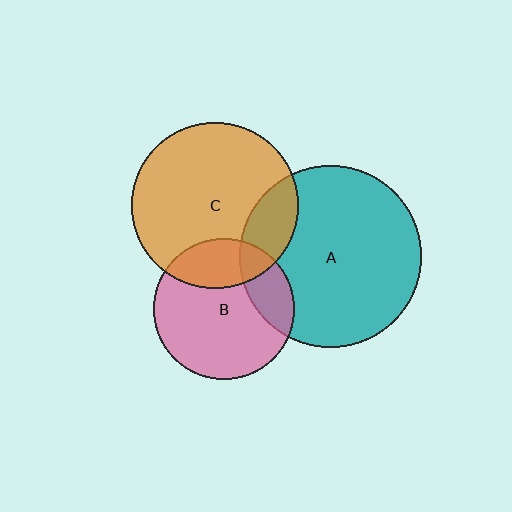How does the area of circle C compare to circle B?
Approximately 1.4 times.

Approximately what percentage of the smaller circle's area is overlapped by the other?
Approximately 25%.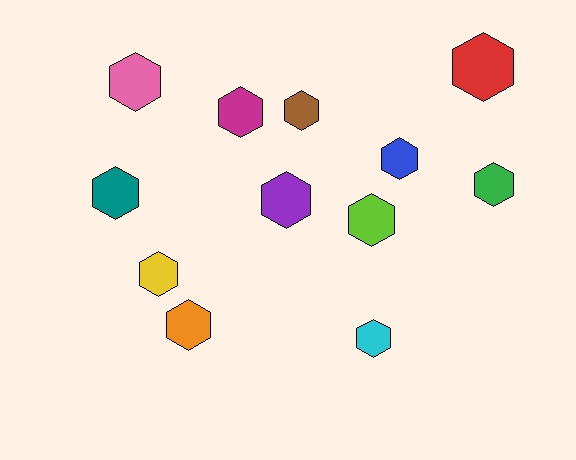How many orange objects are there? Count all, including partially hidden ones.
There is 1 orange object.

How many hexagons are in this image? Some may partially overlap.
There are 12 hexagons.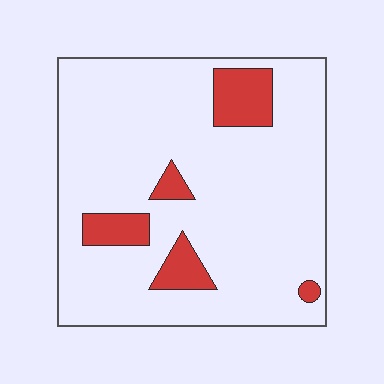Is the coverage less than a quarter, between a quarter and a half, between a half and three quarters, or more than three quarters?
Less than a quarter.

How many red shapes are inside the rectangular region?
5.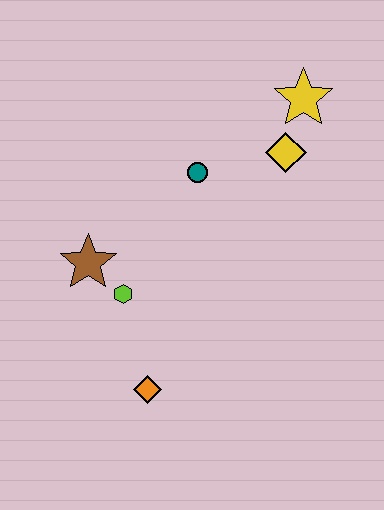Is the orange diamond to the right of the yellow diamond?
No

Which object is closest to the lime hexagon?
The brown star is closest to the lime hexagon.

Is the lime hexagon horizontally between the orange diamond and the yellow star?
No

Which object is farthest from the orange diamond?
The yellow star is farthest from the orange diamond.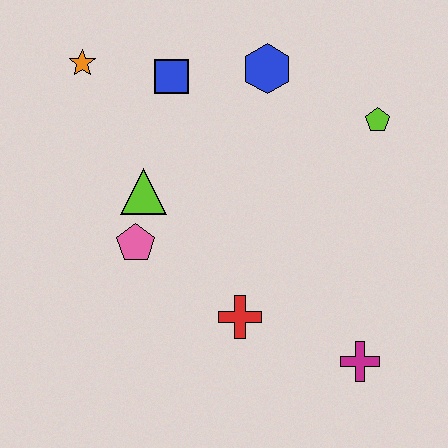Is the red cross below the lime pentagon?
Yes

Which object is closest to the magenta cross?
The red cross is closest to the magenta cross.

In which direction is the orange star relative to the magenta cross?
The orange star is above the magenta cross.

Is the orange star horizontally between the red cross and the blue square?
No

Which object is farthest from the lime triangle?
The magenta cross is farthest from the lime triangle.